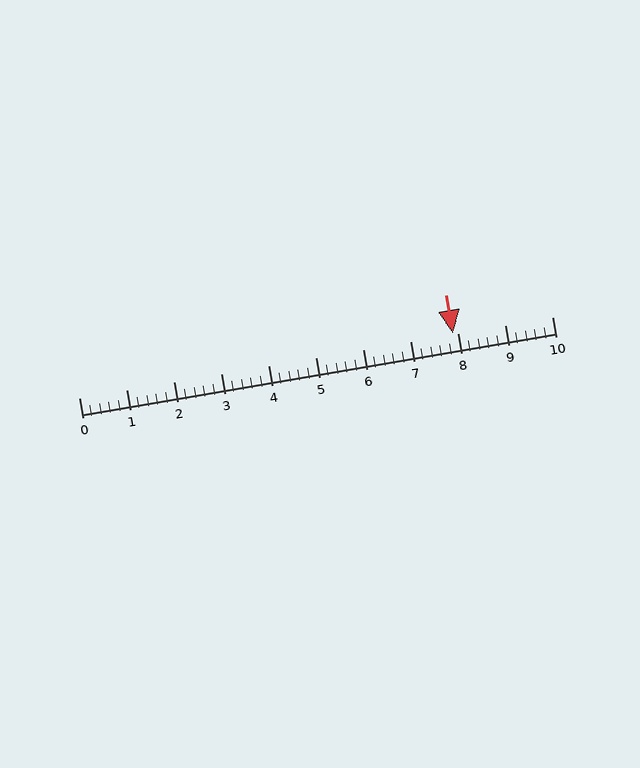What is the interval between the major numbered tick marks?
The major tick marks are spaced 1 units apart.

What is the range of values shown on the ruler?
The ruler shows values from 0 to 10.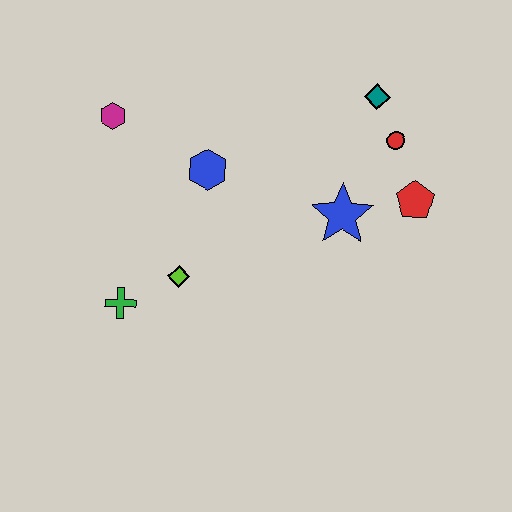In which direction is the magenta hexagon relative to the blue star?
The magenta hexagon is to the left of the blue star.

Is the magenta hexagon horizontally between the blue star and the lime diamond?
No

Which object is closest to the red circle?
The teal diamond is closest to the red circle.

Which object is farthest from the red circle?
The green cross is farthest from the red circle.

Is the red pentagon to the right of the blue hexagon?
Yes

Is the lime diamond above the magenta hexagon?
No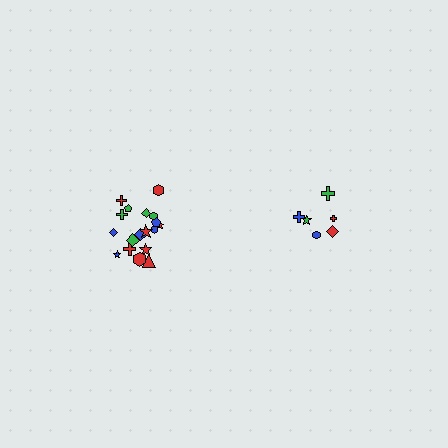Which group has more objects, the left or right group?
The left group.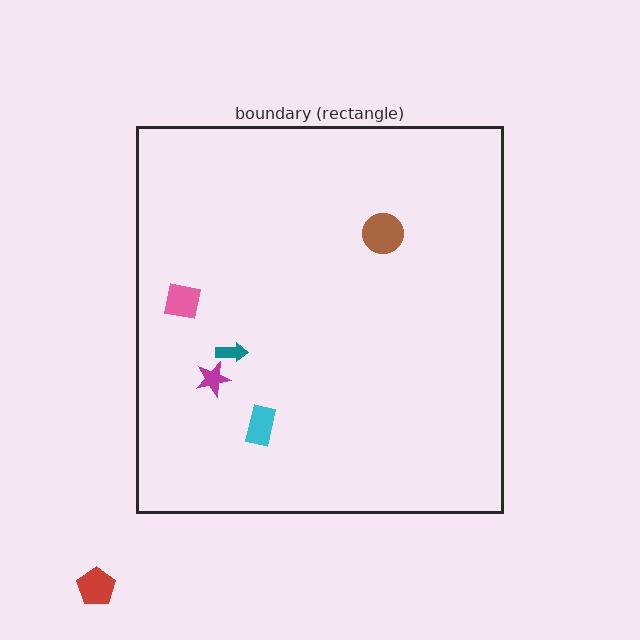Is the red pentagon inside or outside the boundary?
Outside.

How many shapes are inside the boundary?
5 inside, 1 outside.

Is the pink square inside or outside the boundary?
Inside.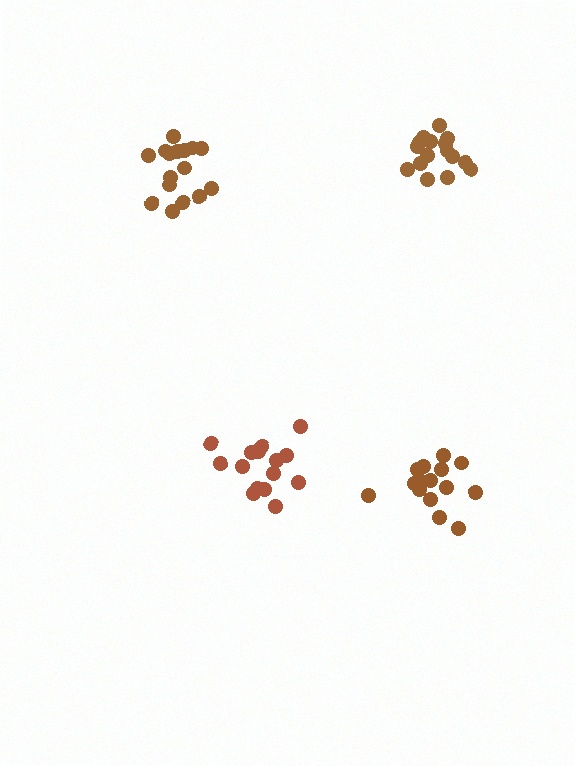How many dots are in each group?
Group 1: 15 dots, Group 2: 16 dots, Group 3: 15 dots, Group 4: 16 dots (62 total).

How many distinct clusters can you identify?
There are 4 distinct clusters.